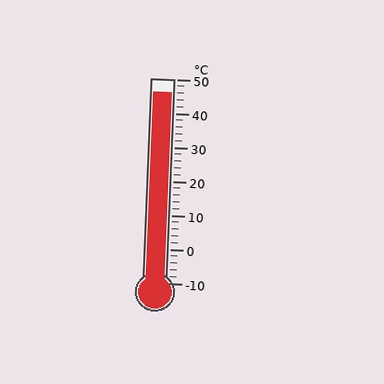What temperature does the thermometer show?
The thermometer shows approximately 46°C.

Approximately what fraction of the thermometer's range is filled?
The thermometer is filled to approximately 95% of its range.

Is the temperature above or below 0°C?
The temperature is above 0°C.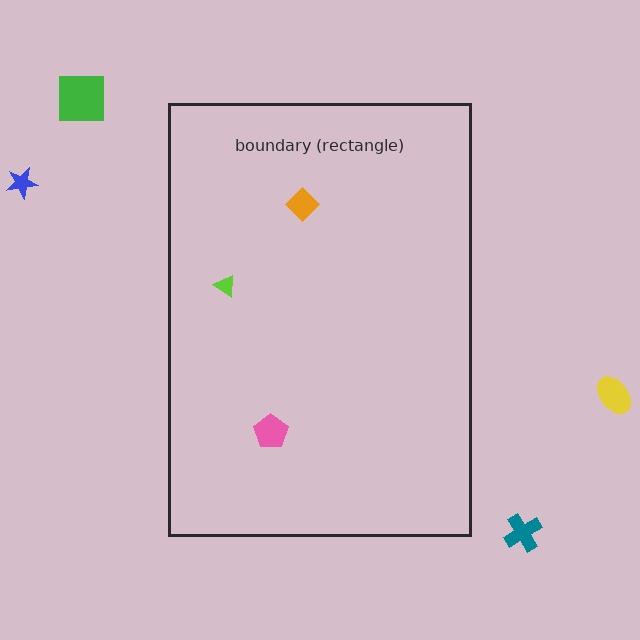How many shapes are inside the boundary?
3 inside, 4 outside.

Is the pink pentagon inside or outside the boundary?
Inside.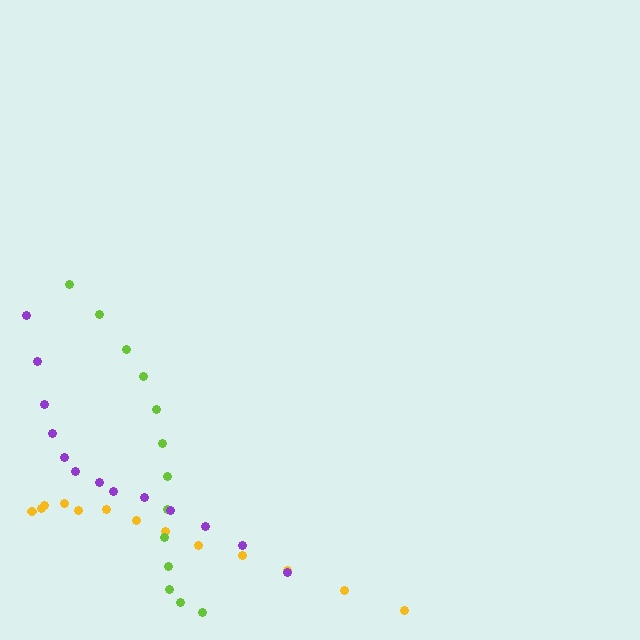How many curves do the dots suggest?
There are 3 distinct paths.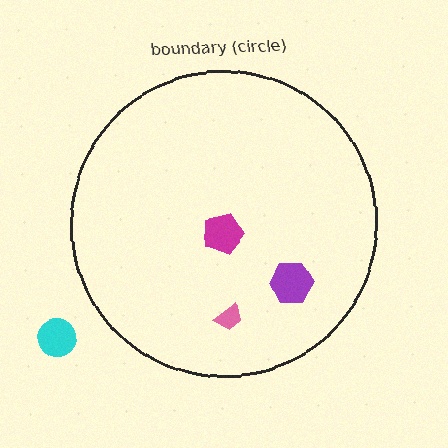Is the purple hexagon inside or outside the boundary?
Inside.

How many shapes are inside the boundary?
3 inside, 1 outside.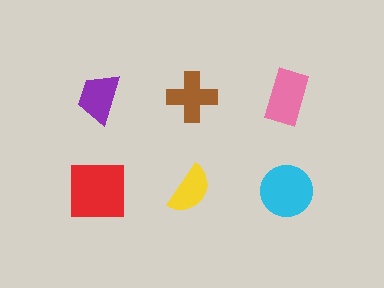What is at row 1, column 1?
A purple trapezoid.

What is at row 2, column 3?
A cyan circle.